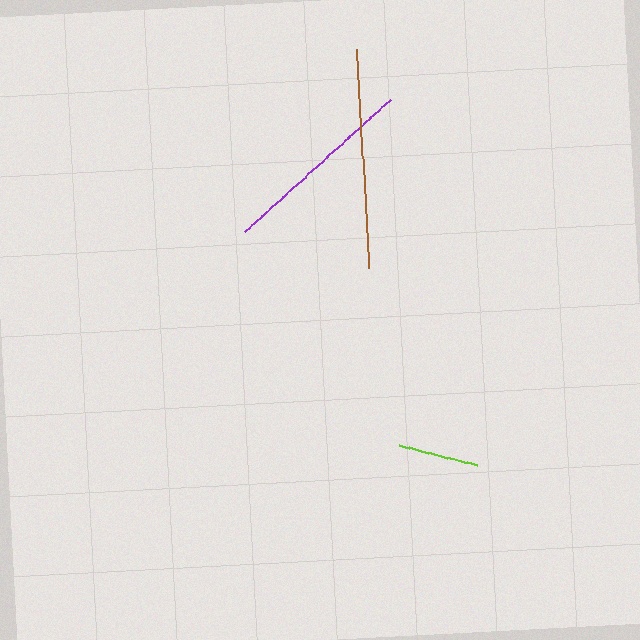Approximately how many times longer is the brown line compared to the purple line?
The brown line is approximately 1.1 times the length of the purple line.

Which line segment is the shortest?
The lime line is the shortest at approximately 81 pixels.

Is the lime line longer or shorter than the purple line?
The purple line is longer than the lime line.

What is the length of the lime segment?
The lime segment is approximately 81 pixels long.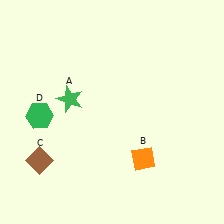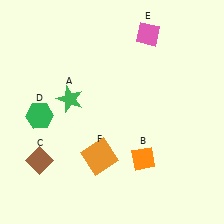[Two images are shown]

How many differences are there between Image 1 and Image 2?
There are 2 differences between the two images.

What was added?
A pink diamond (E), an orange square (F) were added in Image 2.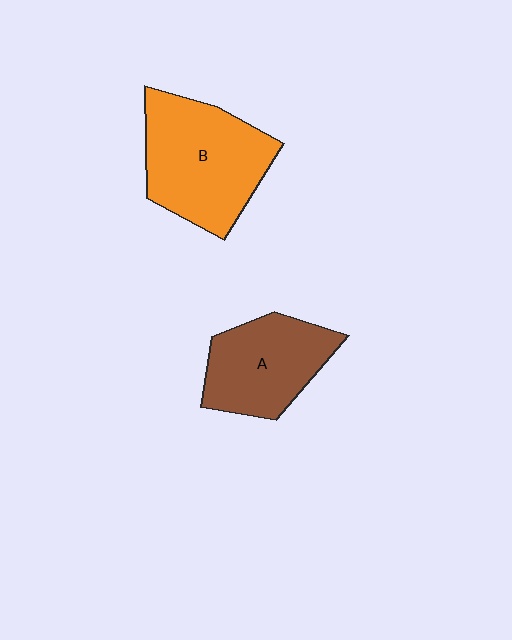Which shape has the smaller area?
Shape A (brown).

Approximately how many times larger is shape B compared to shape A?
Approximately 1.3 times.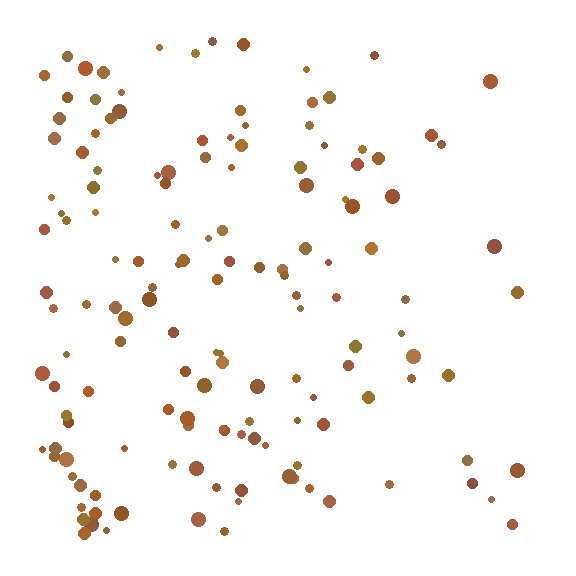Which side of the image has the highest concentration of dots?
The left.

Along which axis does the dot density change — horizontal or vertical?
Horizontal.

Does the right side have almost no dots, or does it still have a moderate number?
Still a moderate number, just noticeably fewer than the left.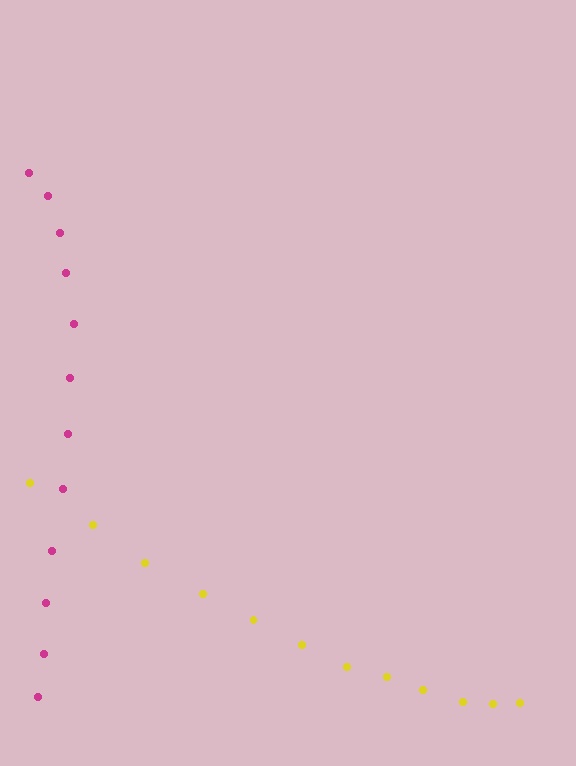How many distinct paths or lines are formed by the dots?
There are 2 distinct paths.